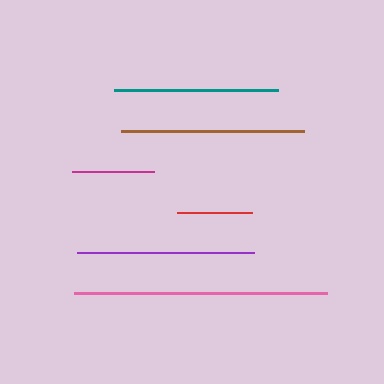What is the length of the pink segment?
The pink segment is approximately 254 pixels long.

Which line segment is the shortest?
The red line is the shortest at approximately 75 pixels.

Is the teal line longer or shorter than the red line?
The teal line is longer than the red line.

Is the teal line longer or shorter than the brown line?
The brown line is longer than the teal line.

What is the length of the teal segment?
The teal segment is approximately 164 pixels long.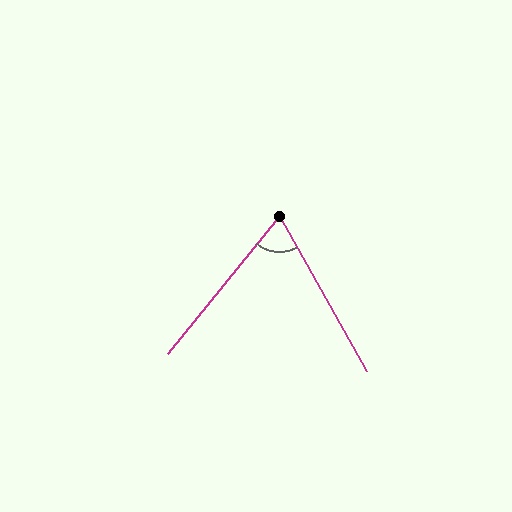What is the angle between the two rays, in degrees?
Approximately 69 degrees.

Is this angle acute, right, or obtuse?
It is acute.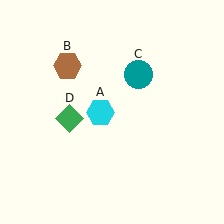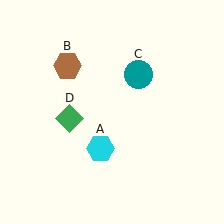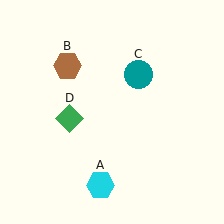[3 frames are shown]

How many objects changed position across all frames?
1 object changed position: cyan hexagon (object A).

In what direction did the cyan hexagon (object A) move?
The cyan hexagon (object A) moved down.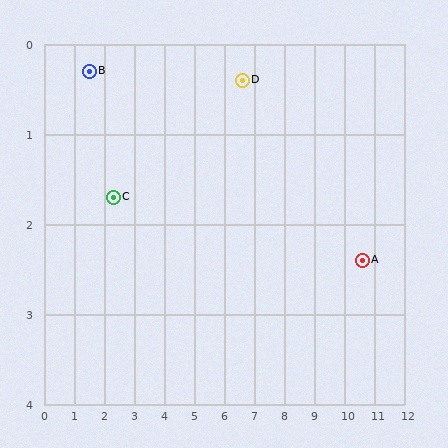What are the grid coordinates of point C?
Point C is at approximately (2.3, 1.7).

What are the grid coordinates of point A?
Point A is at approximately (10.6, 2.4).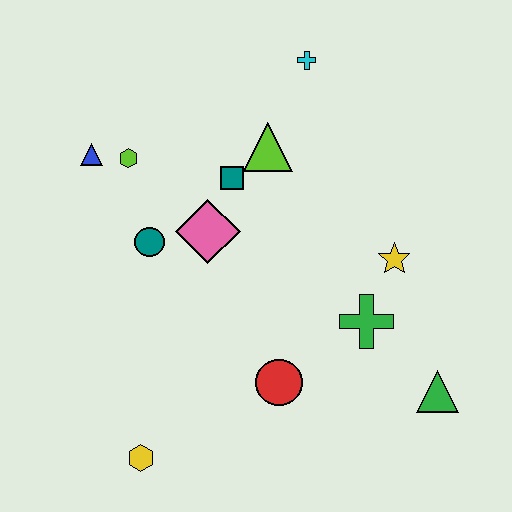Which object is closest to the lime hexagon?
The blue triangle is closest to the lime hexagon.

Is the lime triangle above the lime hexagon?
Yes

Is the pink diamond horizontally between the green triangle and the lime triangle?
No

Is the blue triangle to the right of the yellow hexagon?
No